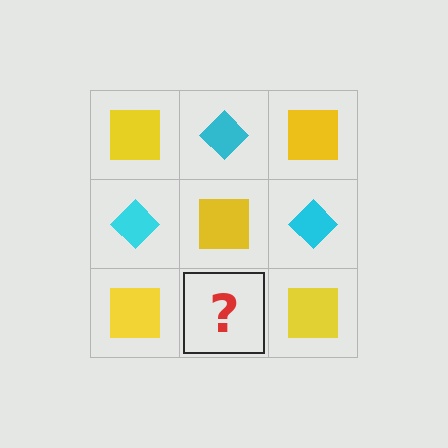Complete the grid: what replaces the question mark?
The question mark should be replaced with a cyan diamond.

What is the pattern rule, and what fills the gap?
The rule is that it alternates yellow square and cyan diamond in a checkerboard pattern. The gap should be filled with a cyan diamond.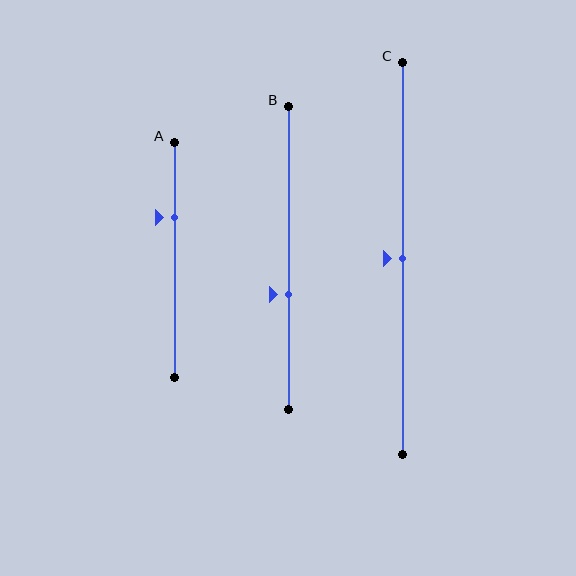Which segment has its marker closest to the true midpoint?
Segment C has its marker closest to the true midpoint.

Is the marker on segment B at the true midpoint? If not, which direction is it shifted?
No, the marker on segment B is shifted downward by about 12% of the segment length.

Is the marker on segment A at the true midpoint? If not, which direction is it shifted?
No, the marker on segment A is shifted upward by about 18% of the segment length.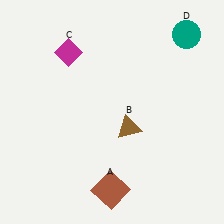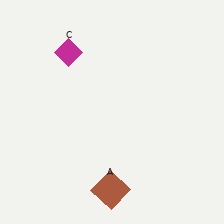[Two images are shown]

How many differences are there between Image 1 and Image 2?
There are 2 differences between the two images.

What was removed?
The brown triangle (B), the teal circle (D) were removed in Image 2.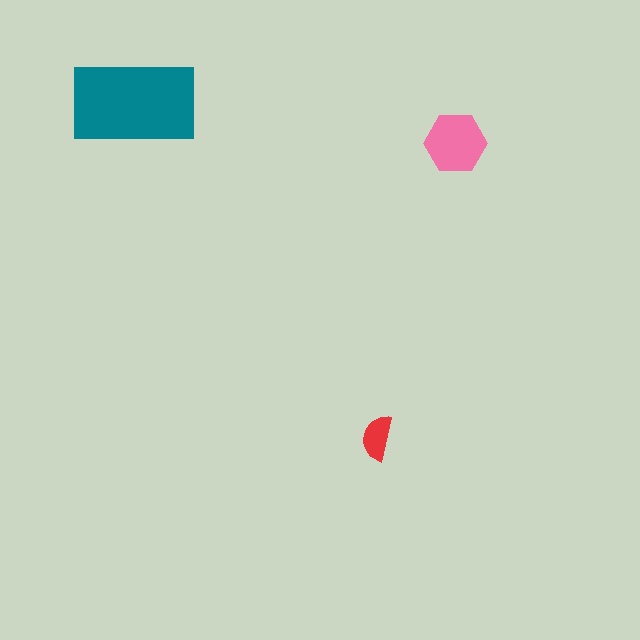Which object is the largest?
The teal rectangle.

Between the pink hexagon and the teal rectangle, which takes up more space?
The teal rectangle.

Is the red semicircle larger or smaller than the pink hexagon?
Smaller.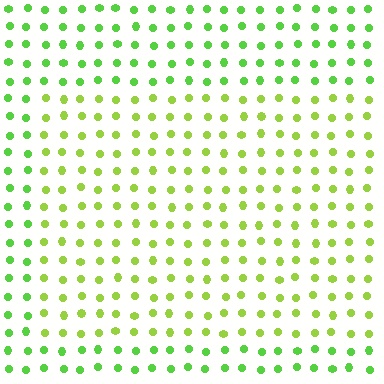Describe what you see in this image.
The image is filled with small lime elements in a uniform arrangement. A rectangle-shaped region is visible where the elements are tinted to a slightly different hue, forming a subtle color boundary.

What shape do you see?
I see a rectangle.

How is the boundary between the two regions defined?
The boundary is defined purely by a slight shift in hue (about 27 degrees). Spacing, size, and orientation are identical on both sides.